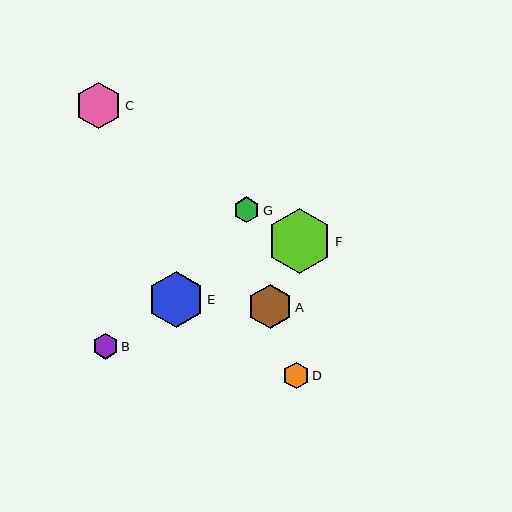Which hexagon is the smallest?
Hexagon G is the smallest with a size of approximately 26 pixels.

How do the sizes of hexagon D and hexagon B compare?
Hexagon D and hexagon B are approximately the same size.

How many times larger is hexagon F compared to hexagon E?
Hexagon F is approximately 1.2 times the size of hexagon E.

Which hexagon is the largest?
Hexagon F is the largest with a size of approximately 65 pixels.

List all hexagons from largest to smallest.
From largest to smallest: F, E, C, A, D, B, G.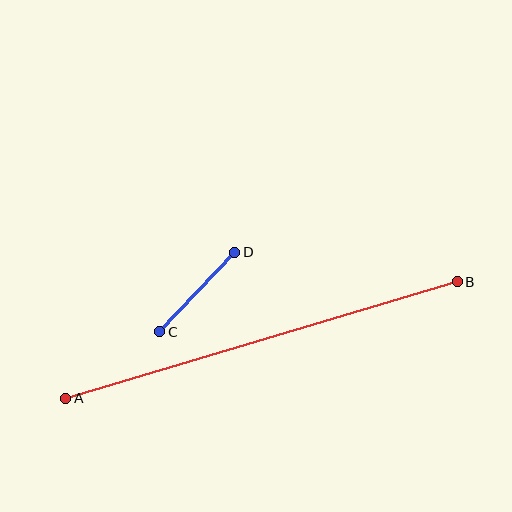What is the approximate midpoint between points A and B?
The midpoint is at approximately (261, 340) pixels.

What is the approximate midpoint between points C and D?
The midpoint is at approximately (197, 292) pixels.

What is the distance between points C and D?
The distance is approximately 109 pixels.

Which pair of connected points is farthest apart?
Points A and B are farthest apart.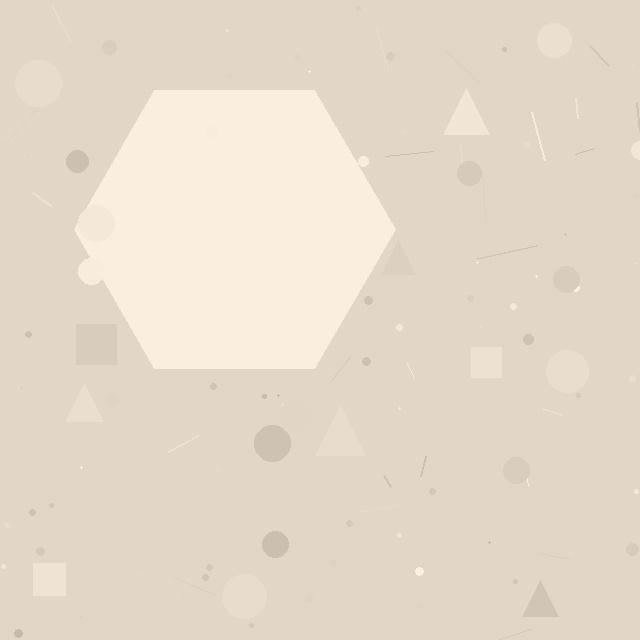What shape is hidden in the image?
A hexagon is hidden in the image.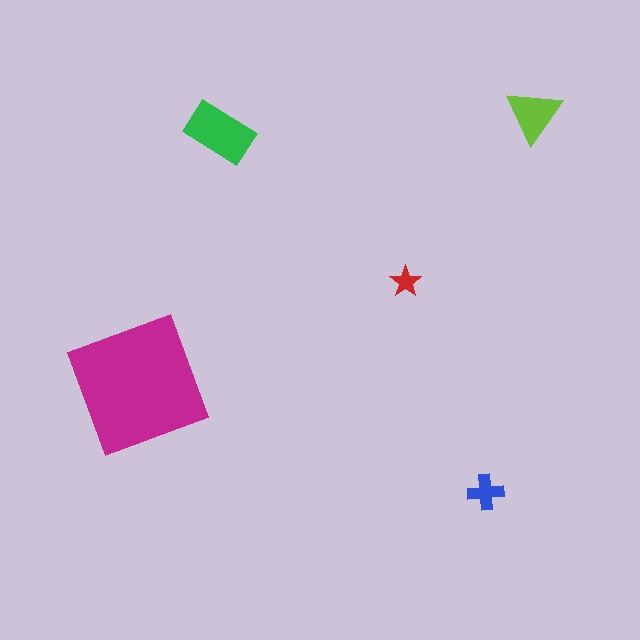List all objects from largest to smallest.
The magenta square, the green rectangle, the lime triangle, the blue cross, the red star.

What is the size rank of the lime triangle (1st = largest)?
3rd.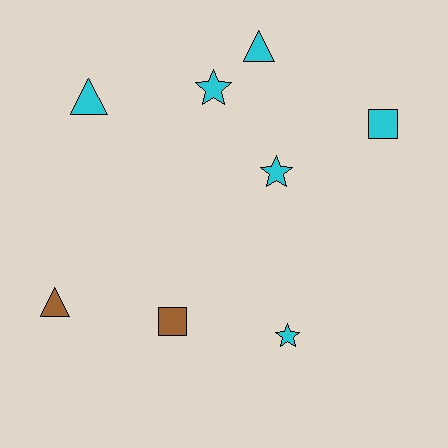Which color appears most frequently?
Cyan, with 6 objects.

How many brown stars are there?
There are no brown stars.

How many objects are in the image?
There are 8 objects.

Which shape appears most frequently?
Star, with 3 objects.